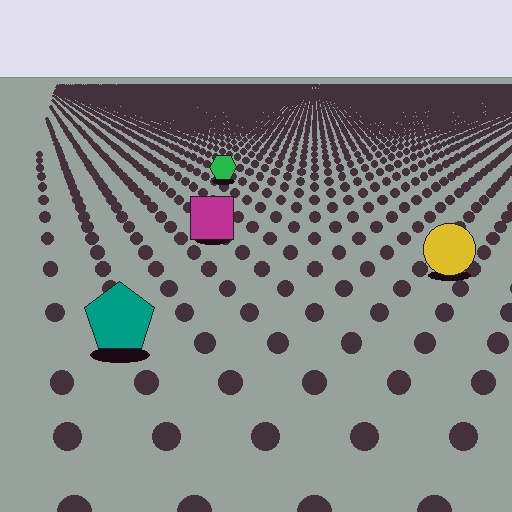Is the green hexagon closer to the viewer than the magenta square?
No. The magenta square is closer — you can tell from the texture gradient: the ground texture is coarser near it.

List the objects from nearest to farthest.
From nearest to farthest: the teal pentagon, the yellow circle, the magenta square, the green hexagon.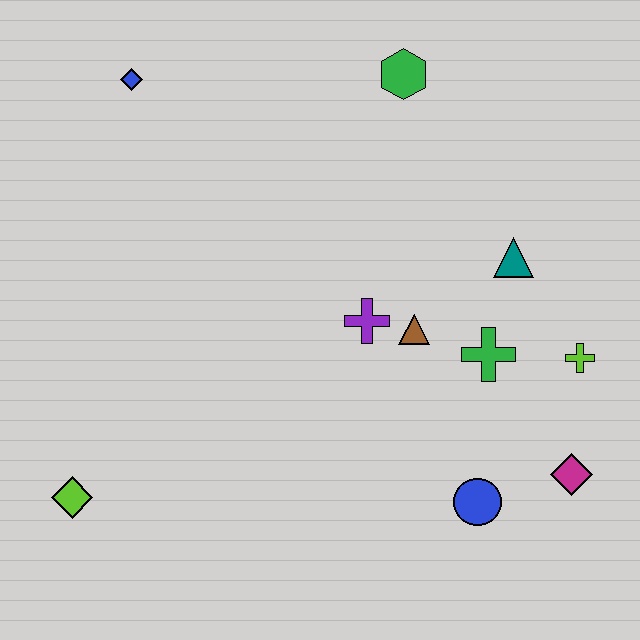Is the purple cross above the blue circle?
Yes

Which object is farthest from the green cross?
The blue diamond is farthest from the green cross.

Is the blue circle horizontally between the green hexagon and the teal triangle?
Yes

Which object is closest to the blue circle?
The magenta diamond is closest to the blue circle.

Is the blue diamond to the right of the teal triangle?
No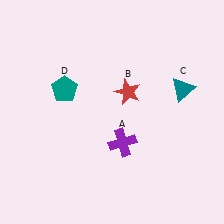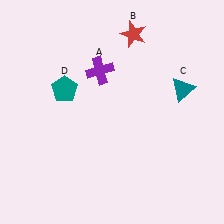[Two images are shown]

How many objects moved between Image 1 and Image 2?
2 objects moved between the two images.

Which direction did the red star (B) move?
The red star (B) moved up.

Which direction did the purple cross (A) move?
The purple cross (A) moved up.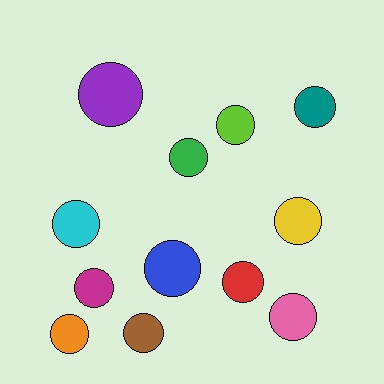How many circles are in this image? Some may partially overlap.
There are 12 circles.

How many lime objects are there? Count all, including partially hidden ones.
There is 1 lime object.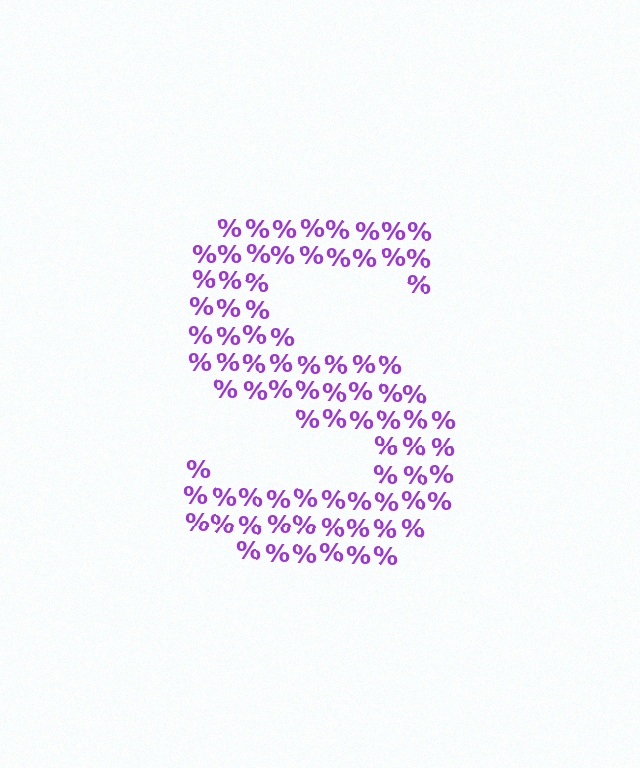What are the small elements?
The small elements are percent signs.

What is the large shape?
The large shape is the letter S.